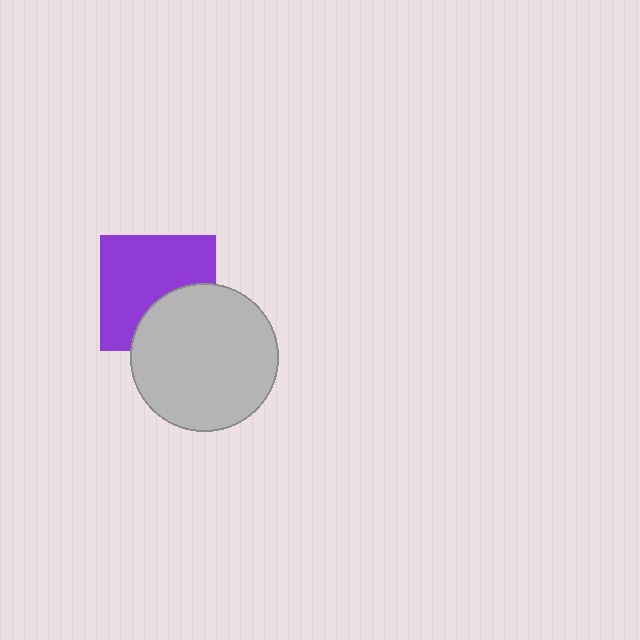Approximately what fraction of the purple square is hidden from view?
Roughly 35% of the purple square is hidden behind the light gray circle.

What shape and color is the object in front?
The object in front is a light gray circle.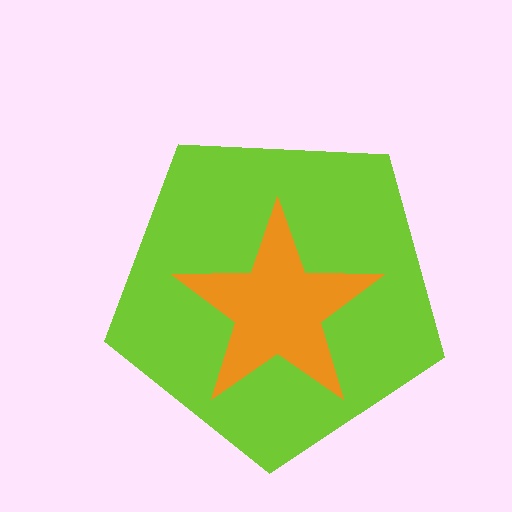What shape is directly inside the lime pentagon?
The orange star.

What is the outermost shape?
The lime pentagon.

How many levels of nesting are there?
2.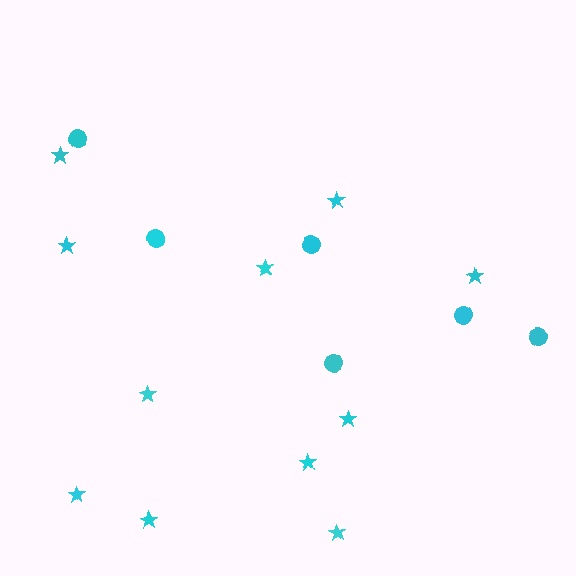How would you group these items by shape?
There are 2 groups: one group of circles (6) and one group of stars (11).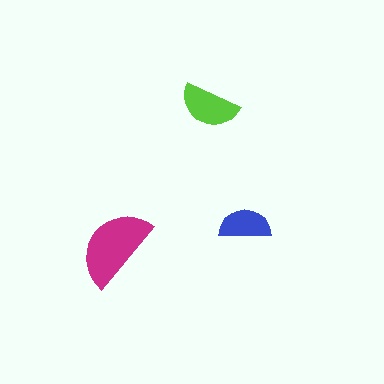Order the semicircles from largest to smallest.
the magenta one, the lime one, the blue one.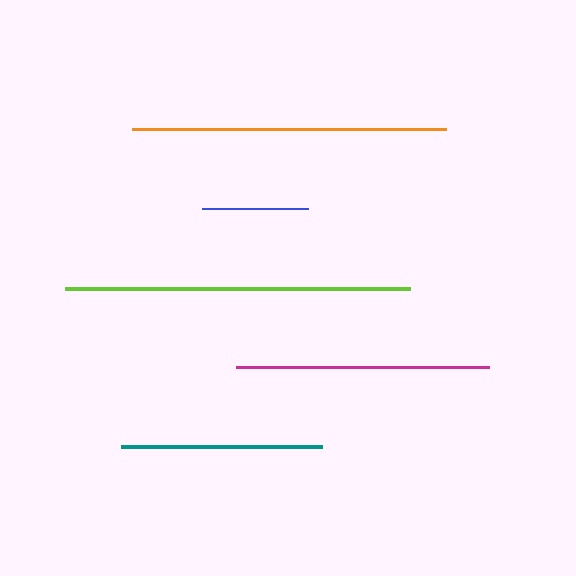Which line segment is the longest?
The lime line is the longest at approximately 346 pixels.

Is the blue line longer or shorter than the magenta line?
The magenta line is longer than the blue line.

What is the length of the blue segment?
The blue segment is approximately 106 pixels long.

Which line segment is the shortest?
The blue line is the shortest at approximately 106 pixels.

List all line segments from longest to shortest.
From longest to shortest: lime, orange, magenta, teal, blue.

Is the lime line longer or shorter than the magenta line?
The lime line is longer than the magenta line.